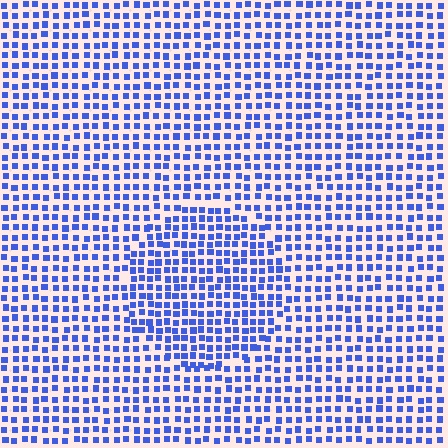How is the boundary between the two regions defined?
The boundary is defined by a change in element density (approximately 1.4x ratio). All elements are the same color, size, and shape.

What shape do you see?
I see a circle.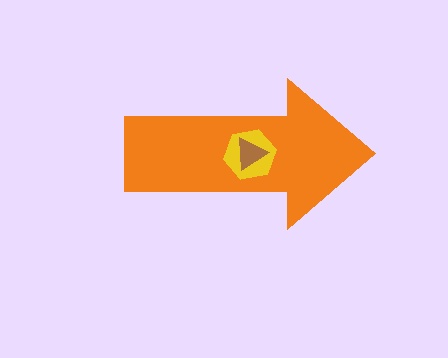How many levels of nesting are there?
3.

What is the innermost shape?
The brown triangle.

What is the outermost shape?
The orange arrow.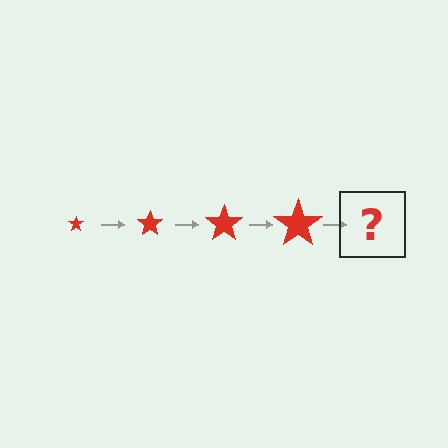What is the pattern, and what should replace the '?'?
The pattern is that the star gets progressively larger each step. The '?' should be a red star, larger than the previous one.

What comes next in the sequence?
The next element should be a red star, larger than the previous one.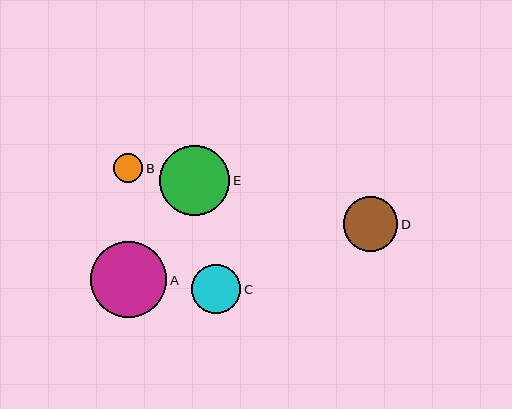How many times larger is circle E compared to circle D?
Circle E is approximately 1.3 times the size of circle D.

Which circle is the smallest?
Circle B is the smallest with a size of approximately 29 pixels.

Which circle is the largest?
Circle A is the largest with a size of approximately 76 pixels.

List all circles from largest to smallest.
From largest to smallest: A, E, D, C, B.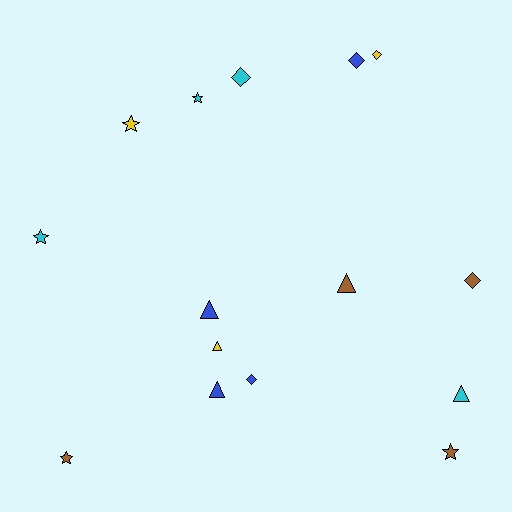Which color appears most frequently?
Brown, with 4 objects.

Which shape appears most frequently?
Star, with 5 objects.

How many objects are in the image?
There are 15 objects.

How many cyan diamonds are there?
There is 1 cyan diamond.